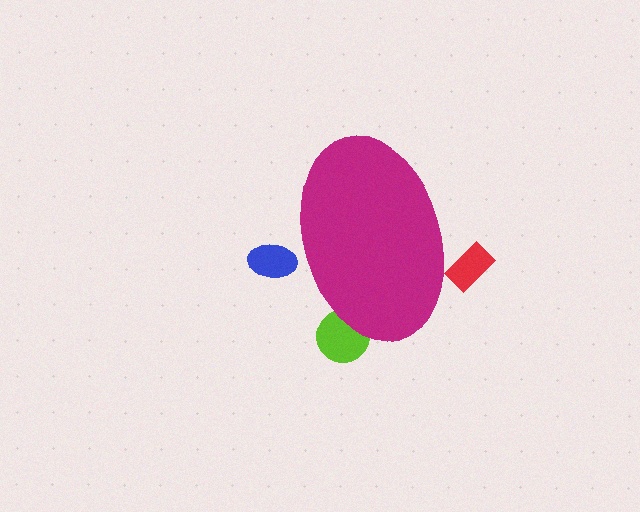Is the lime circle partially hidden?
Yes, the lime circle is partially hidden behind the magenta ellipse.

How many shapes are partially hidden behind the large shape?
3 shapes are partially hidden.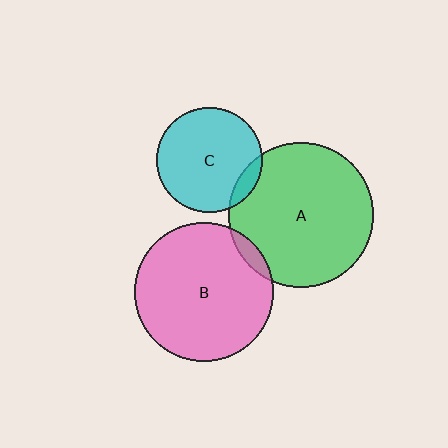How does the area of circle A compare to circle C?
Approximately 1.9 times.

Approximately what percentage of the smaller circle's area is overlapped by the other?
Approximately 5%.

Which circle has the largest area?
Circle A (green).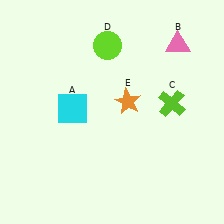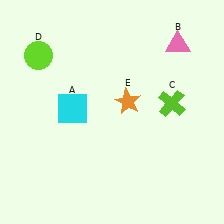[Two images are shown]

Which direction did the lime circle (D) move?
The lime circle (D) moved left.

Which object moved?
The lime circle (D) moved left.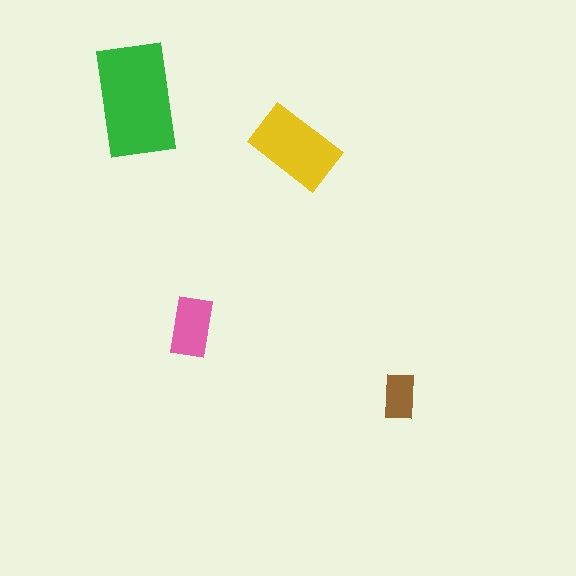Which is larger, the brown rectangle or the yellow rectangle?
The yellow one.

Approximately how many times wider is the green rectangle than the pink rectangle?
About 2 times wider.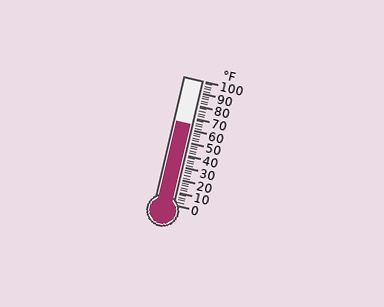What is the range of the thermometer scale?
The thermometer scale ranges from 0°F to 100°F.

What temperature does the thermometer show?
The thermometer shows approximately 64°F.